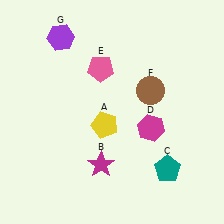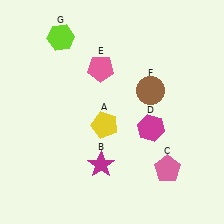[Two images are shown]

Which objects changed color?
C changed from teal to pink. G changed from purple to lime.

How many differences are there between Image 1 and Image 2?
There are 2 differences between the two images.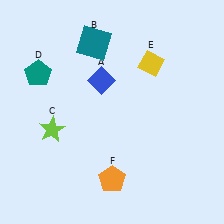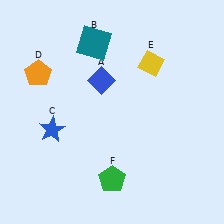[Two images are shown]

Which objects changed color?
C changed from lime to blue. D changed from teal to orange. F changed from orange to green.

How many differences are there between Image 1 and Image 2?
There are 3 differences between the two images.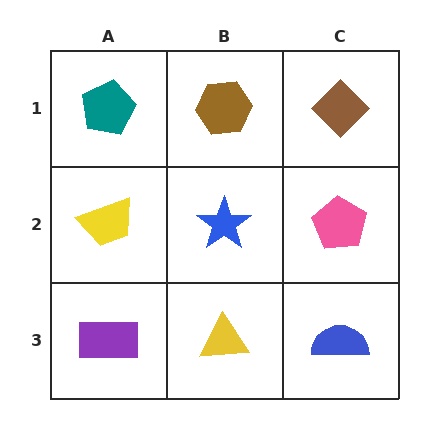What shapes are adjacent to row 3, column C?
A pink pentagon (row 2, column C), a yellow triangle (row 3, column B).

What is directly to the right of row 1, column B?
A brown diamond.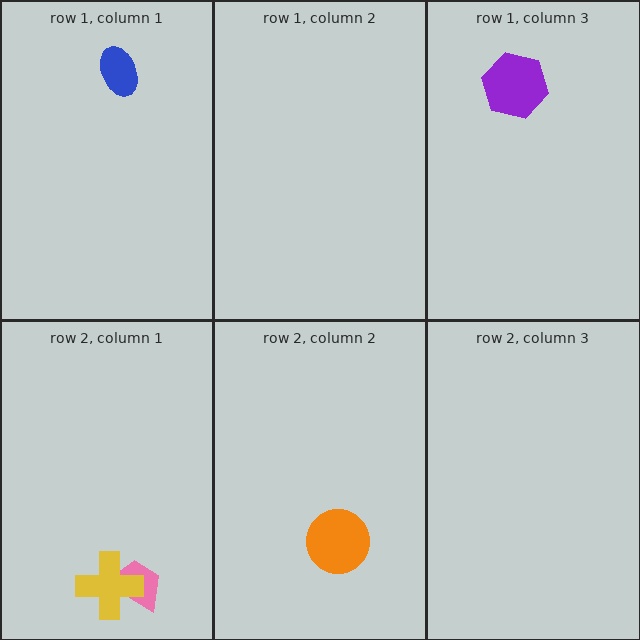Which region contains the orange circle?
The row 2, column 2 region.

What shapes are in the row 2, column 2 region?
The orange circle.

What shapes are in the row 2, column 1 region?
The pink trapezoid, the yellow cross.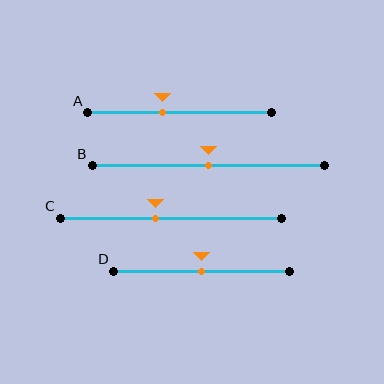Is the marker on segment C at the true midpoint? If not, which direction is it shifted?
No, the marker on segment C is shifted to the left by about 7% of the segment length.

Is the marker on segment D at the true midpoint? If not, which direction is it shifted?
Yes, the marker on segment D is at the true midpoint.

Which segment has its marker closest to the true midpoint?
Segment B has its marker closest to the true midpoint.